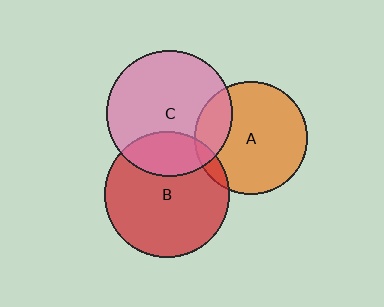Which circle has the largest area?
Circle C (pink).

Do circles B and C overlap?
Yes.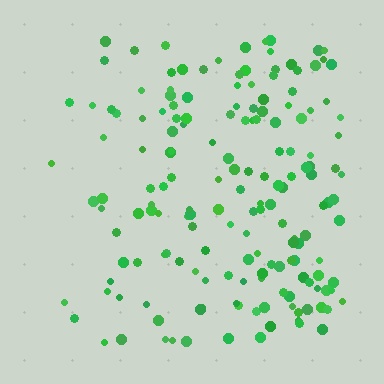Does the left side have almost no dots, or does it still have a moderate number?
Still a moderate number, just noticeably fewer than the right.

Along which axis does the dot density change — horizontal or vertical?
Horizontal.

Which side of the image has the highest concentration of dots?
The right.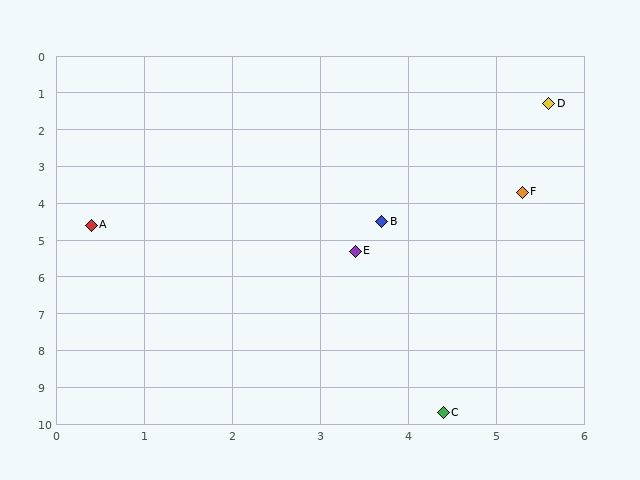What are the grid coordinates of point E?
Point E is at approximately (3.4, 5.3).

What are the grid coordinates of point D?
Point D is at approximately (5.6, 1.3).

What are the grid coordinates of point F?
Point F is at approximately (5.3, 3.7).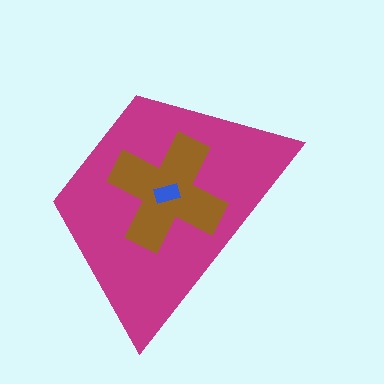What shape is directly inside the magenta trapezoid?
The brown cross.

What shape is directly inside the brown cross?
The blue rectangle.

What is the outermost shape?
The magenta trapezoid.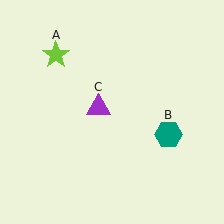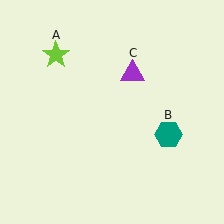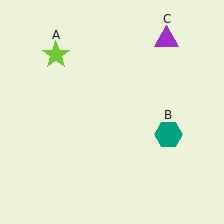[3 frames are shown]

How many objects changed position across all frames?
1 object changed position: purple triangle (object C).